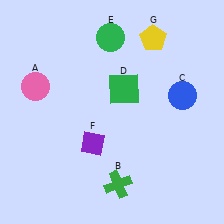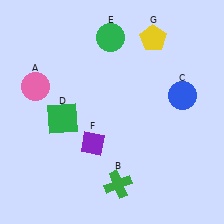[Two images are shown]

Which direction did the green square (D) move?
The green square (D) moved left.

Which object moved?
The green square (D) moved left.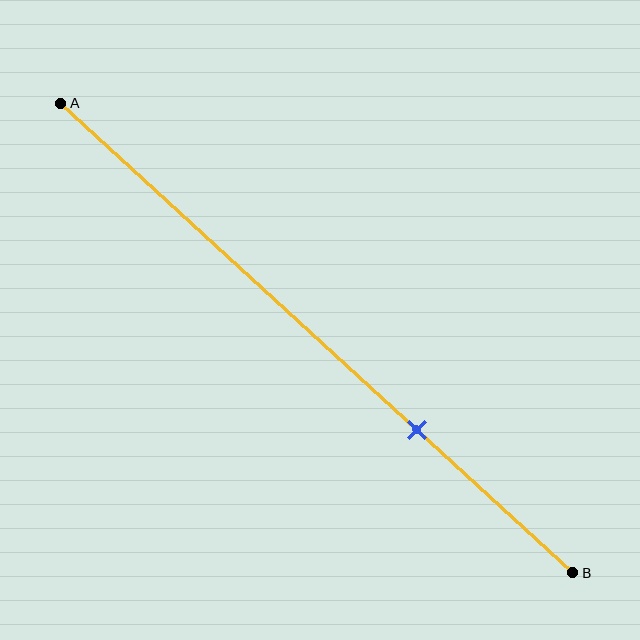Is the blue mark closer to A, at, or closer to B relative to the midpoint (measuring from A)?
The blue mark is closer to point B than the midpoint of segment AB.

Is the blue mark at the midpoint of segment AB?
No, the mark is at about 70% from A, not at the 50% midpoint.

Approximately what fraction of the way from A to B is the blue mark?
The blue mark is approximately 70% of the way from A to B.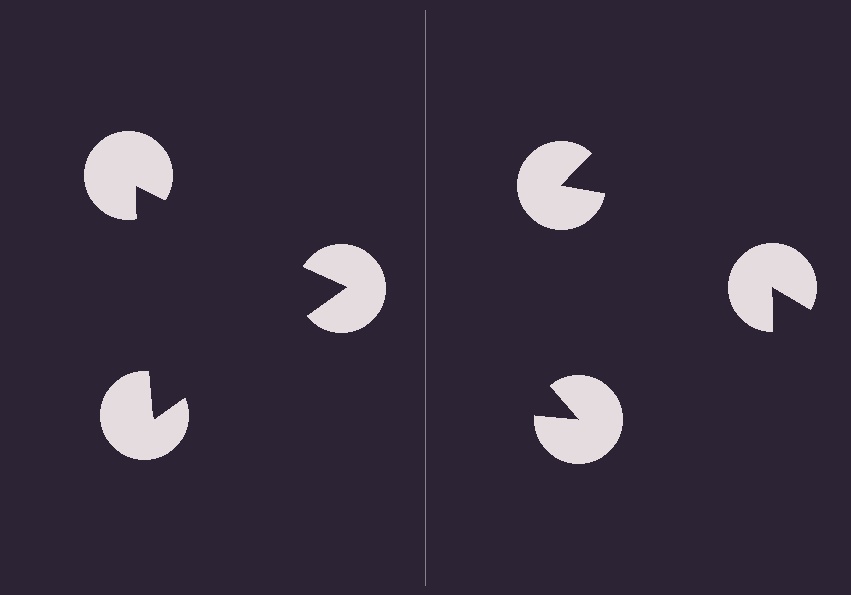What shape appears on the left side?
An illusory triangle.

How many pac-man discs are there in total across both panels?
6 — 3 on each side.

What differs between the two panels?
The pac-man discs are positioned identically on both sides; only the wedge orientations differ. On the left they align to a triangle; on the right they are misaligned.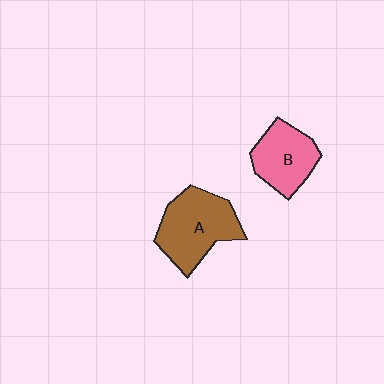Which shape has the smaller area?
Shape B (pink).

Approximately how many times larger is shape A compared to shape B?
Approximately 1.3 times.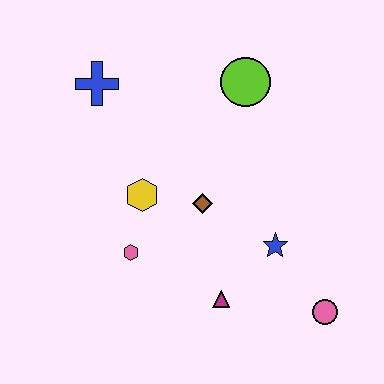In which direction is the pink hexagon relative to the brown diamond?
The pink hexagon is to the left of the brown diamond.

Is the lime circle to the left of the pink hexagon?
No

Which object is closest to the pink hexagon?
The yellow hexagon is closest to the pink hexagon.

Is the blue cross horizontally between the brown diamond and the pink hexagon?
No